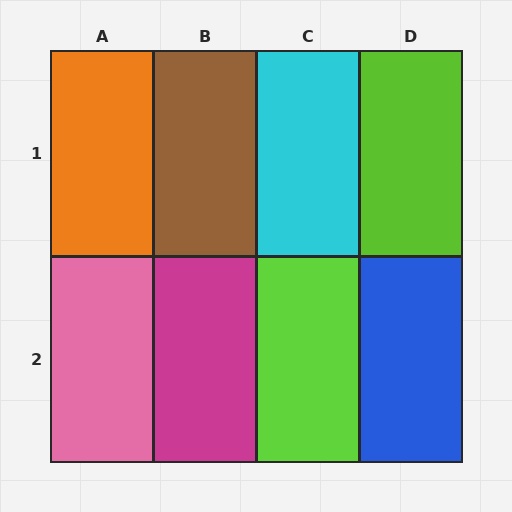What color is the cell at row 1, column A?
Orange.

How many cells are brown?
1 cell is brown.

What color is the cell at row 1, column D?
Lime.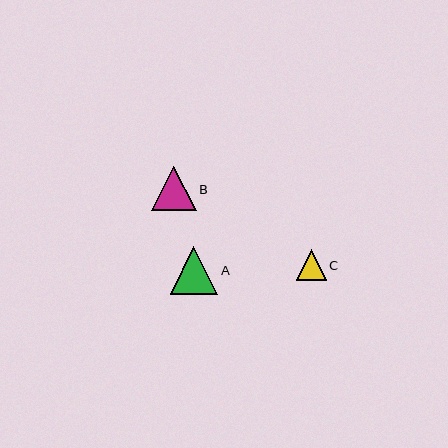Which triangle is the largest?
Triangle A is the largest with a size of approximately 48 pixels.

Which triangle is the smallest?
Triangle C is the smallest with a size of approximately 30 pixels.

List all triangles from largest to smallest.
From largest to smallest: A, B, C.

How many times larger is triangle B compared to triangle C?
Triangle B is approximately 1.5 times the size of triangle C.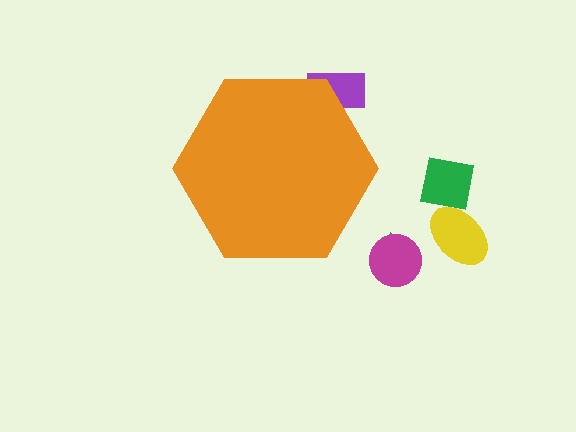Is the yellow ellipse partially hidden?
No, the yellow ellipse is fully visible.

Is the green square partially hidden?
No, the green square is fully visible.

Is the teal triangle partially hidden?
No, the teal triangle is fully visible.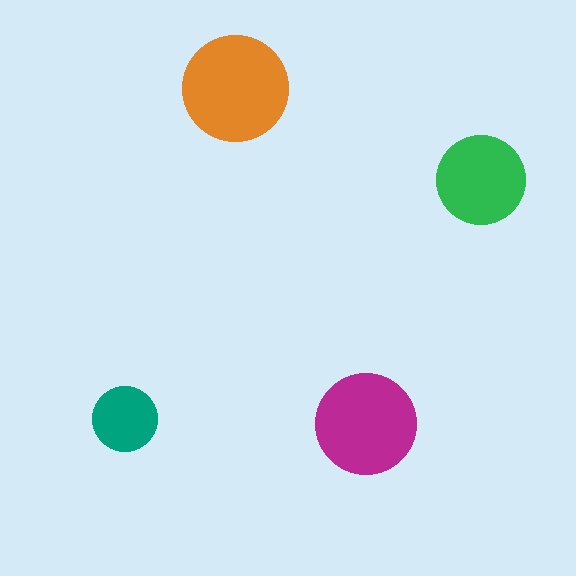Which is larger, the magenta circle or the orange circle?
The orange one.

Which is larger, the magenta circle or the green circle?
The magenta one.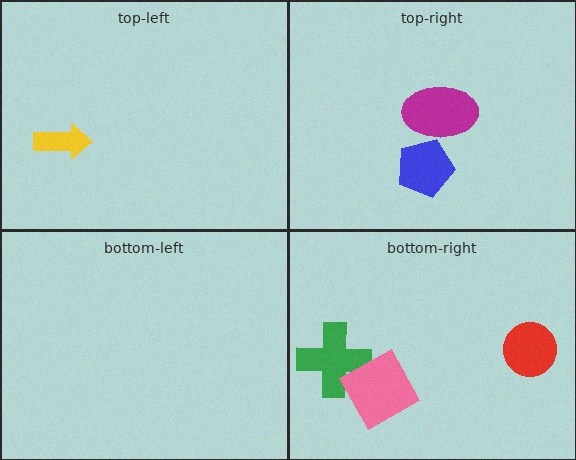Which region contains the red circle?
The bottom-right region.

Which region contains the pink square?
The bottom-right region.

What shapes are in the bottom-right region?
The green cross, the red circle, the pink square.